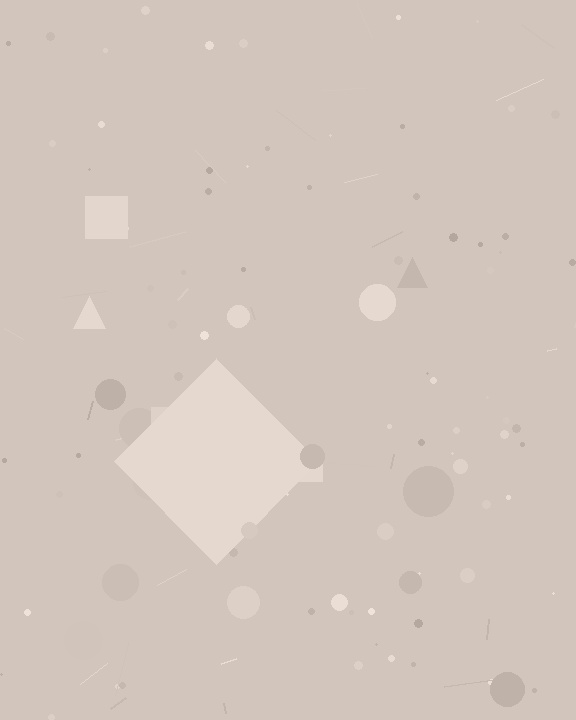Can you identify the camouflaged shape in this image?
The camouflaged shape is a diamond.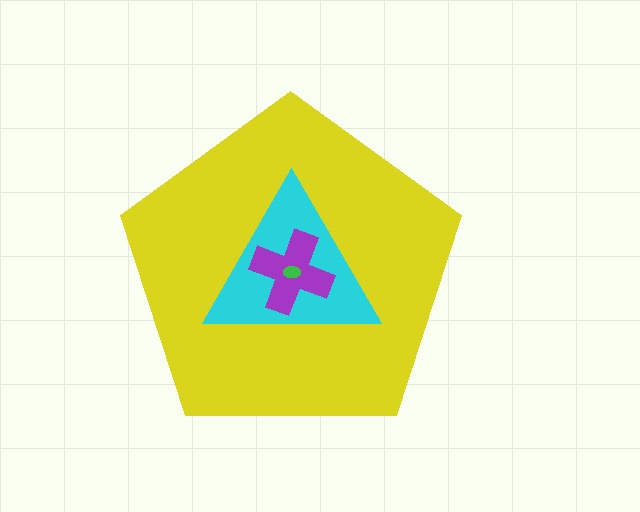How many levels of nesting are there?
4.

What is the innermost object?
The green ellipse.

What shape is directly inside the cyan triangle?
The purple cross.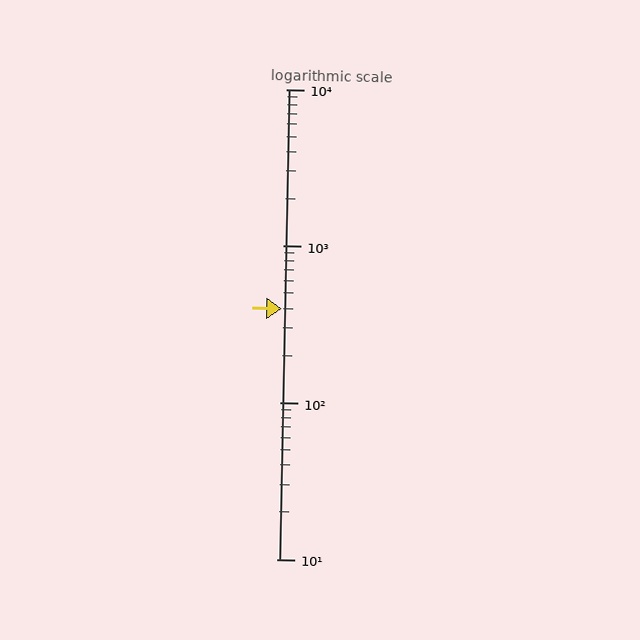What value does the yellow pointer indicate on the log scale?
The pointer indicates approximately 400.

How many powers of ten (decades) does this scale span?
The scale spans 3 decades, from 10 to 10000.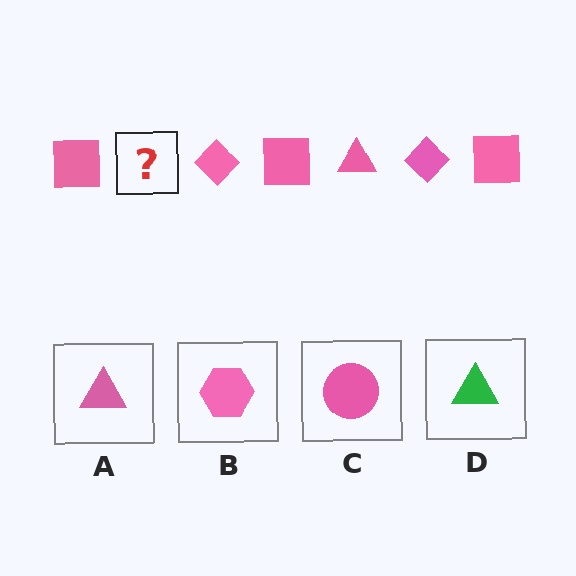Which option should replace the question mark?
Option A.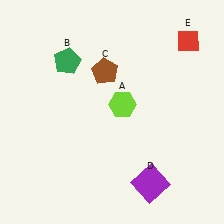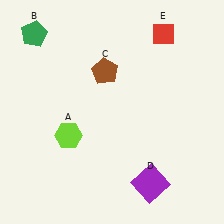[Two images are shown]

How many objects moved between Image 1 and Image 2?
3 objects moved between the two images.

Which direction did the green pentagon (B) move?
The green pentagon (B) moved left.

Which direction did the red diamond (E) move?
The red diamond (E) moved left.